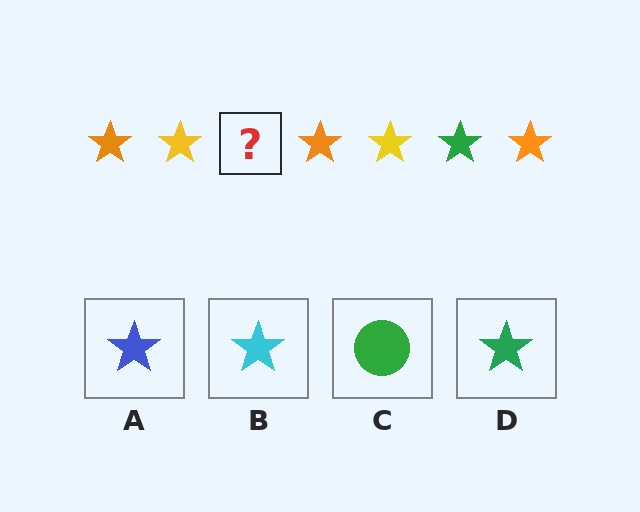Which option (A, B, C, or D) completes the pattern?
D.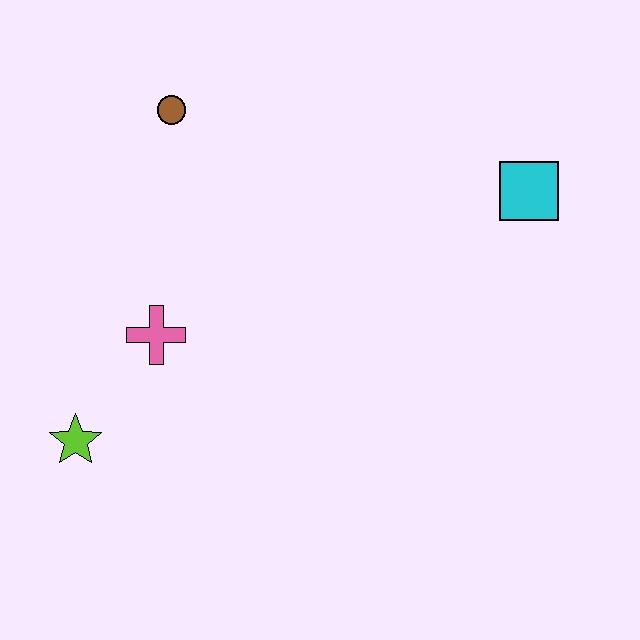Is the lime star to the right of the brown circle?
No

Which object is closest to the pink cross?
The lime star is closest to the pink cross.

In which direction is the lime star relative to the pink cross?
The lime star is below the pink cross.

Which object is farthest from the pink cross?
The cyan square is farthest from the pink cross.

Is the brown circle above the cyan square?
Yes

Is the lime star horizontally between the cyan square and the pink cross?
No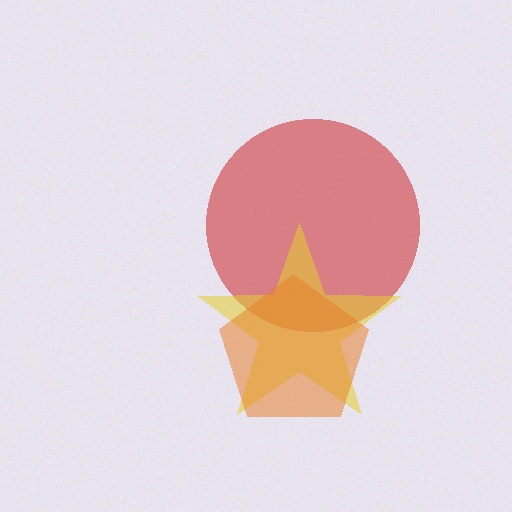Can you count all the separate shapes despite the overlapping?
Yes, there are 3 separate shapes.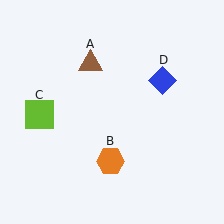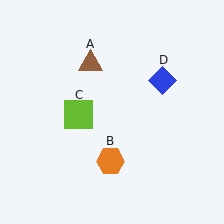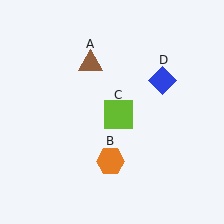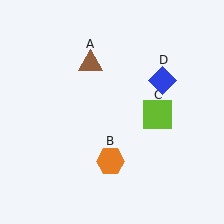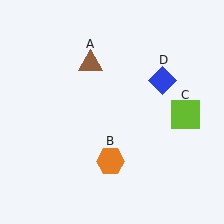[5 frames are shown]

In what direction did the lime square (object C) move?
The lime square (object C) moved right.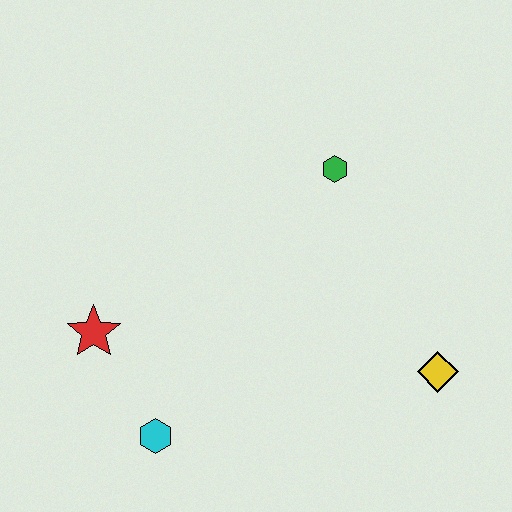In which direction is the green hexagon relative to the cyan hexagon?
The green hexagon is above the cyan hexagon.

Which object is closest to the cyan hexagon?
The red star is closest to the cyan hexagon.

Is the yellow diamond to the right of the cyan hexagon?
Yes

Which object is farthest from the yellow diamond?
The red star is farthest from the yellow diamond.